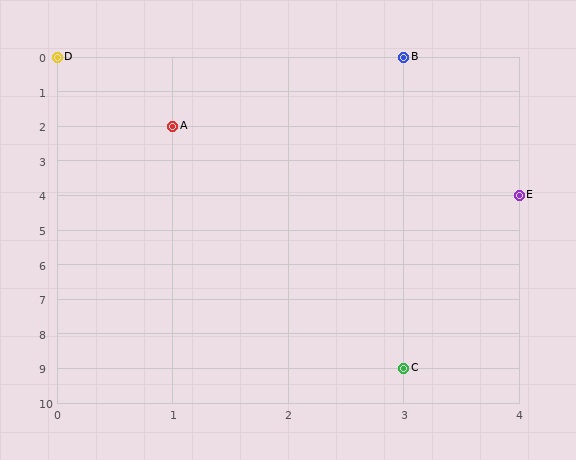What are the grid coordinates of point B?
Point B is at grid coordinates (3, 0).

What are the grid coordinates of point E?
Point E is at grid coordinates (4, 4).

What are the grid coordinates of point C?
Point C is at grid coordinates (3, 9).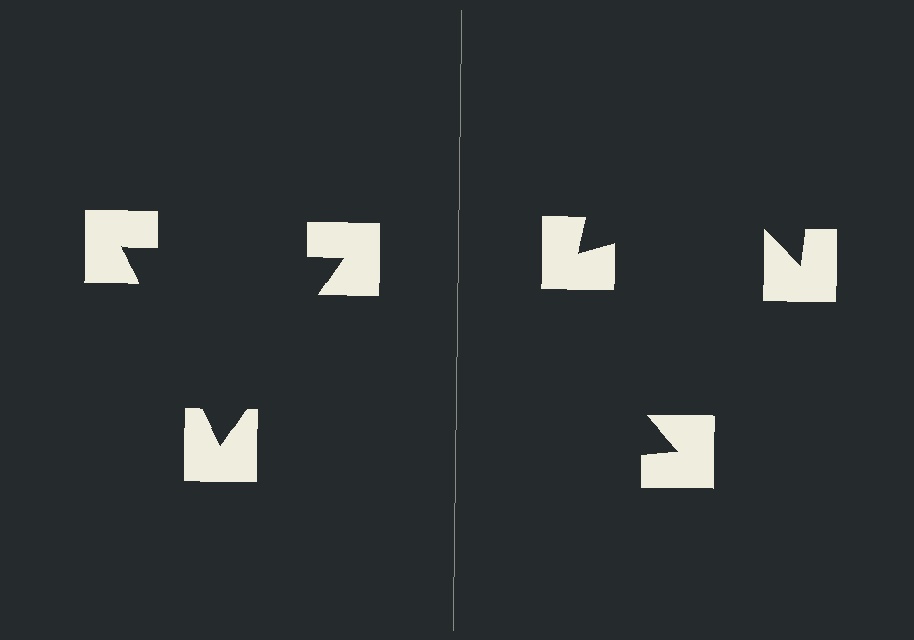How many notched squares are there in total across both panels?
6 — 3 on each side.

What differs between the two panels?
The notched squares are positioned identically on both sides; only the wedge orientations differ. On the left they align to a triangle; on the right they are misaligned.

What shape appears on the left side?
An illusory triangle.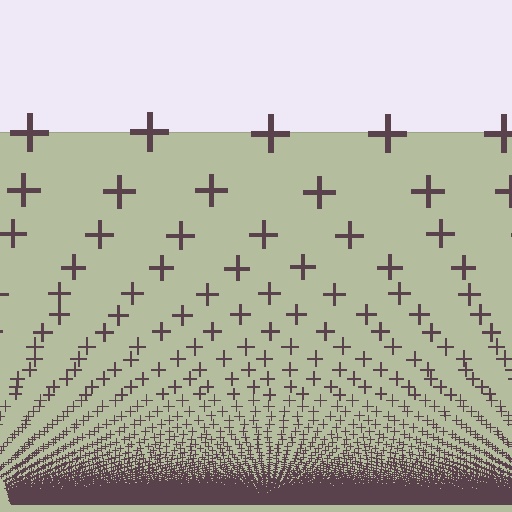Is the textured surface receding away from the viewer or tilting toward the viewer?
The surface appears to tilt toward the viewer. Texture elements get larger and sparser toward the top.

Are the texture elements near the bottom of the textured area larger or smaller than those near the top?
Smaller. The gradient is inverted — elements near the bottom are smaller and denser.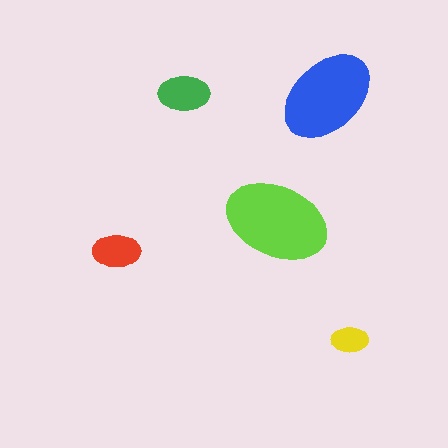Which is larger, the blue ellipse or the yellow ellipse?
The blue one.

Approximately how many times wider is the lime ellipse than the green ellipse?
About 2 times wider.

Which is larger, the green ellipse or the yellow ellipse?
The green one.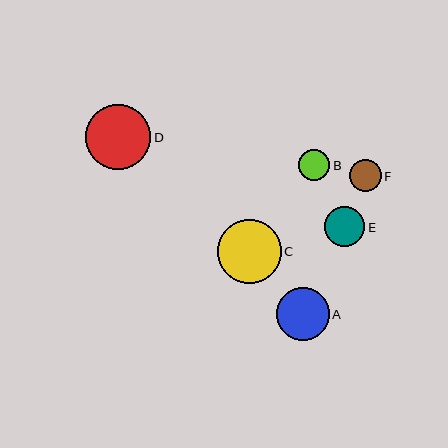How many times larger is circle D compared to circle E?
Circle D is approximately 1.6 times the size of circle E.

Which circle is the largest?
Circle D is the largest with a size of approximately 65 pixels.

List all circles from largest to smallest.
From largest to smallest: D, C, A, E, F, B.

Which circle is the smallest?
Circle B is the smallest with a size of approximately 31 pixels.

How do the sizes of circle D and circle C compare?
Circle D and circle C are approximately the same size.